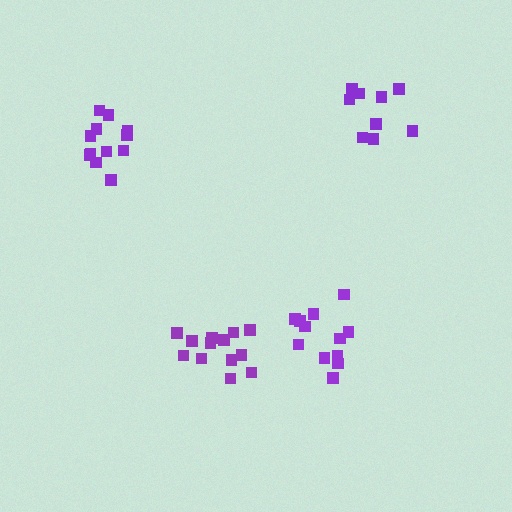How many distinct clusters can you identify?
There are 4 distinct clusters.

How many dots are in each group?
Group 1: 12 dots, Group 2: 12 dots, Group 3: 9 dots, Group 4: 13 dots (46 total).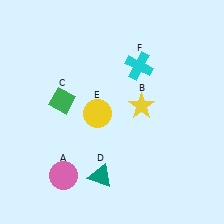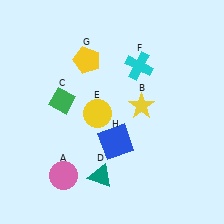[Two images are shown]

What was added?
A yellow pentagon (G), a blue square (H) were added in Image 2.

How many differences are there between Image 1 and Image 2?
There are 2 differences between the two images.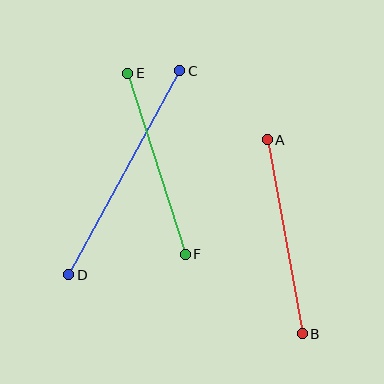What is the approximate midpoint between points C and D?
The midpoint is at approximately (124, 173) pixels.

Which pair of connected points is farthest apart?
Points C and D are farthest apart.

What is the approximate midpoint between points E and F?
The midpoint is at approximately (157, 164) pixels.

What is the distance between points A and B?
The distance is approximately 197 pixels.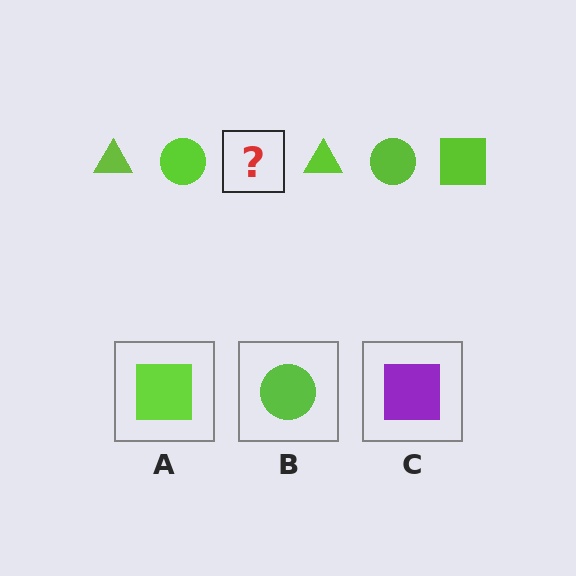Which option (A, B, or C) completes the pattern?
A.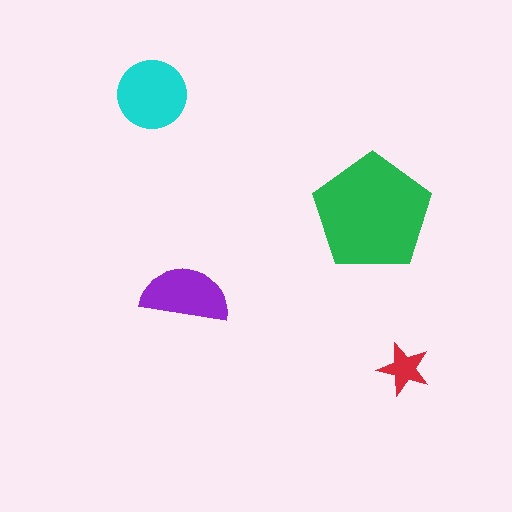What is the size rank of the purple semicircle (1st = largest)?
3rd.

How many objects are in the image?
There are 4 objects in the image.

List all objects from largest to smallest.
The green pentagon, the cyan circle, the purple semicircle, the red star.